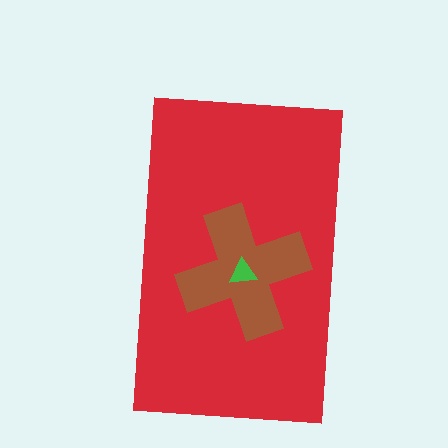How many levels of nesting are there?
3.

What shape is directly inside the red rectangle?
The brown cross.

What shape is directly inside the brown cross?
The green triangle.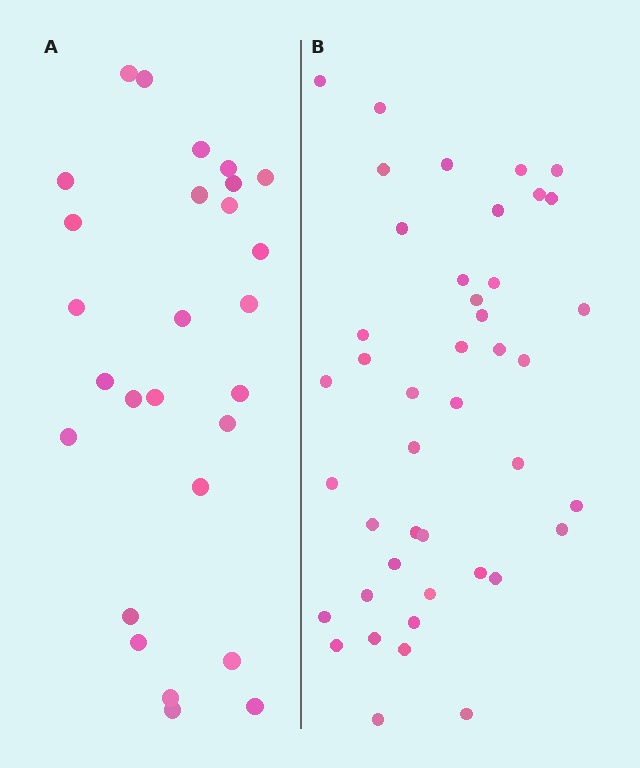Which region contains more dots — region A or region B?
Region B (the right region) has more dots.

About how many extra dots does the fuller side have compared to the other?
Region B has approximately 15 more dots than region A.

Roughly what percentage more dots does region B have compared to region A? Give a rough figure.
About 60% more.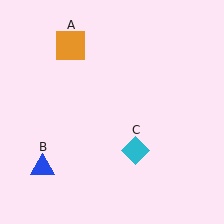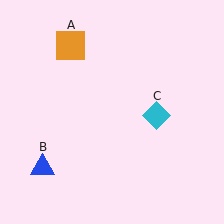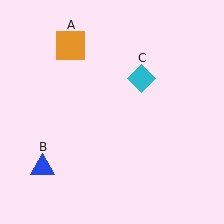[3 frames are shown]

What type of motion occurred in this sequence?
The cyan diamond (object C) rotated counterclockwise around the center of the scene.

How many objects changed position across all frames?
1 object changed position: cyan diamond (object C).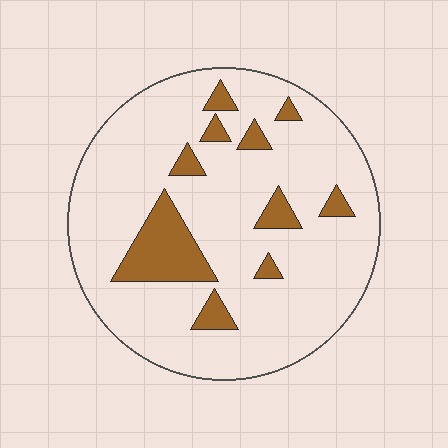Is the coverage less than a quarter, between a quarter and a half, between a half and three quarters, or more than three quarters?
Less than a quarter.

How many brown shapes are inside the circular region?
10.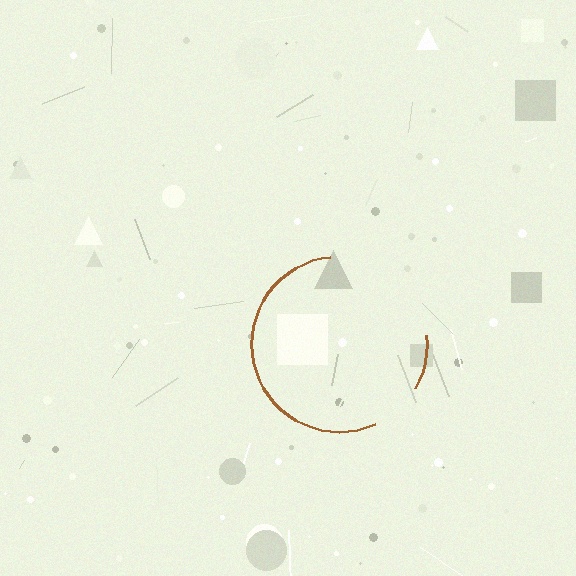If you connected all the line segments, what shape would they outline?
They would outline a circle.